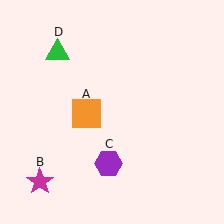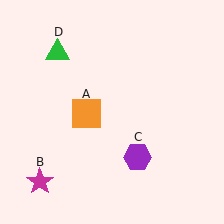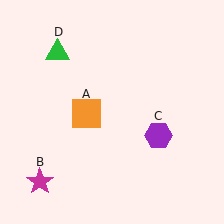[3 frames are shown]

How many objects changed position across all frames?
1 object changed position: purple hexagon (object C).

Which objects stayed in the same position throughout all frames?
Orange square (object A) and magenta star (object B) and green triangle (object D) remained stationary.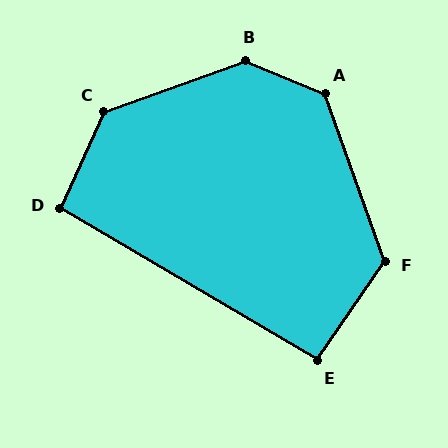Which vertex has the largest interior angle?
B, at approximately 138 degrees.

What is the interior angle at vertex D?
Approximately 96 degrees (obtuse).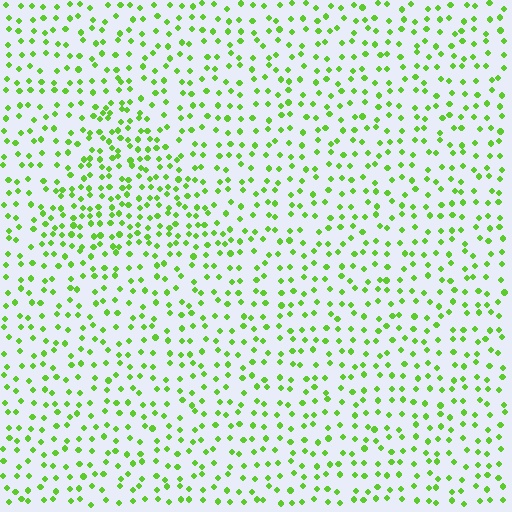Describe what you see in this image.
The image contains small lime elements arranged at two different densities. A triangle-shaped region is visible where the elements are more densely packed than the surrounding area.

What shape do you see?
I see a triangle.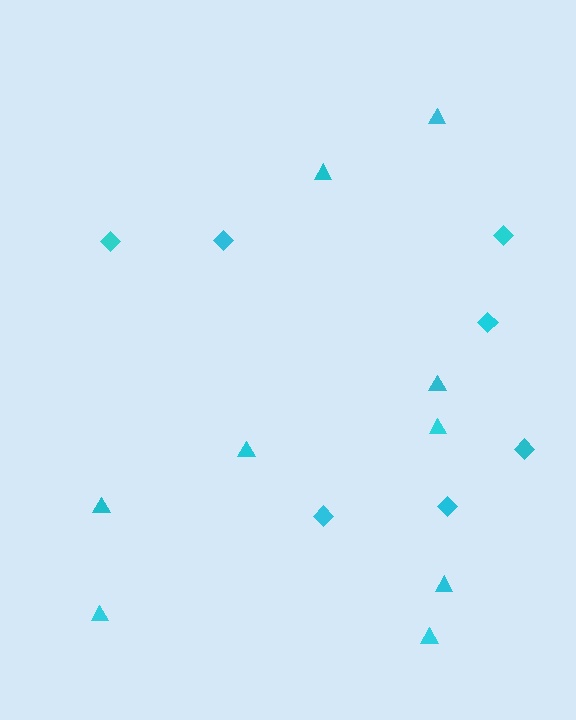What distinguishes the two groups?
There are 2 groups: one group of diamonds (7) and one group of triangles (9).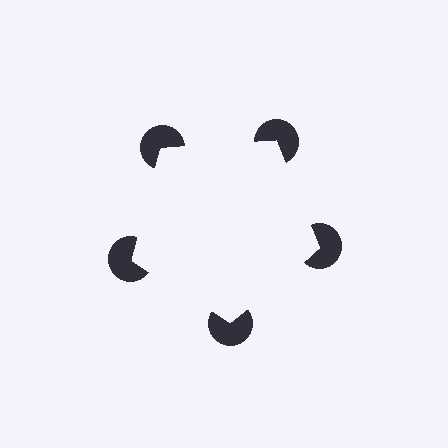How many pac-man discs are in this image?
There are 5 — one at each vertex of the illusory pentagon.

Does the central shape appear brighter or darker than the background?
It typically appears slightly brighter than the background, even though no actual brightness change is drawn.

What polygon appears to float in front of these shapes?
An illusory pentagon — its edges are inferred from the aligned wedge cuts in the pac-man discs, not physically drawn.